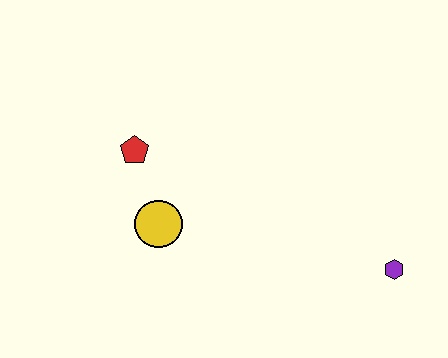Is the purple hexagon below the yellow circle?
Yes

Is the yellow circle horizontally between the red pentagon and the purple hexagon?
Yes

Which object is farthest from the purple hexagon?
The red pentagon is farthest from the purple hexagon.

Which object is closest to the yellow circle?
The red pentagon is closest to the yellow circle.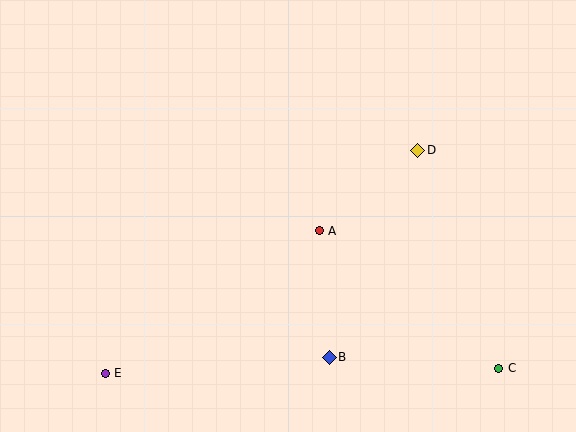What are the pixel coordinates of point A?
Point A is at (319, 231).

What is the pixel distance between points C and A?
The distance between C and A is 226 pixels.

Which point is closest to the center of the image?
Point A at (319, 231) is closest to the center.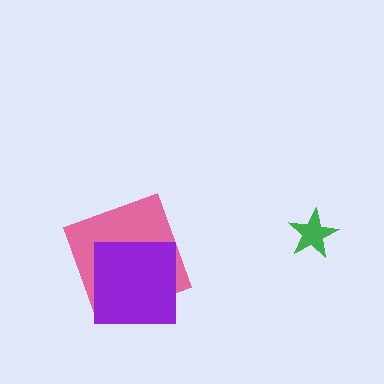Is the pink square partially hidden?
Yes, it is partially covered by another shape.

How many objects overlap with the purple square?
1 object overlaps with the purple square.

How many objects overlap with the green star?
0 objects overlap with the green star.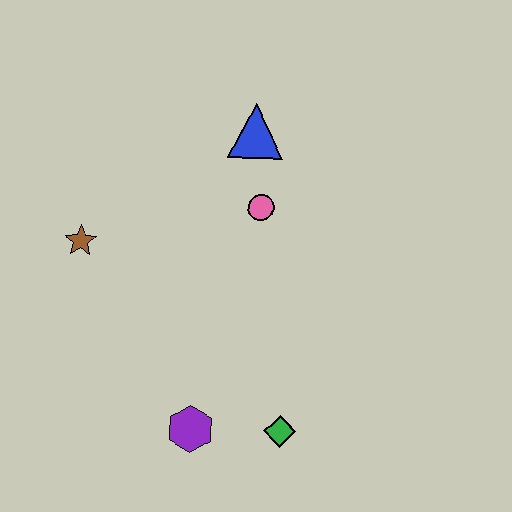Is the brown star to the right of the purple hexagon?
No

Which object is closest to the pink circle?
The blue triangle is closest to the pink circle.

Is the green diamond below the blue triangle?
Yes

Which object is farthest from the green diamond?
The blue triangle is farthest from the green diamond.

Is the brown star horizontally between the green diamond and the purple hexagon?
No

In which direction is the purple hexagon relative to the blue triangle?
The purple hexagon is below the blue triangle.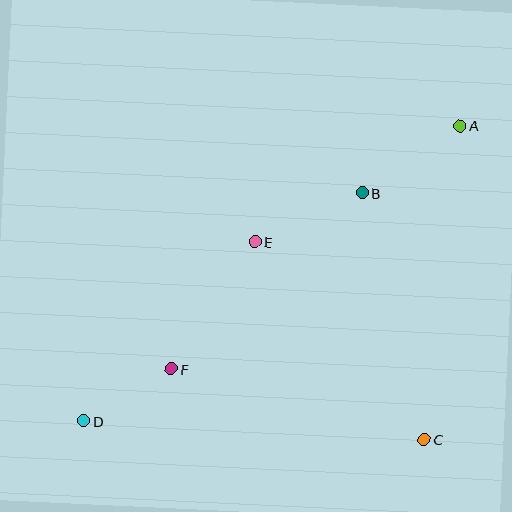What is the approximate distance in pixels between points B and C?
The distance between B and C is approximately 254 pixels.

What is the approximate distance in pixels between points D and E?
The distance between D and E is approximately 248 pixels.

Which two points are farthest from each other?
Points A and D are farthest from each other.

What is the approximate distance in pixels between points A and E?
The distance between A and E is approximately 235 pixels.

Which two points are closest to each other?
Points D and F are closest to each other.